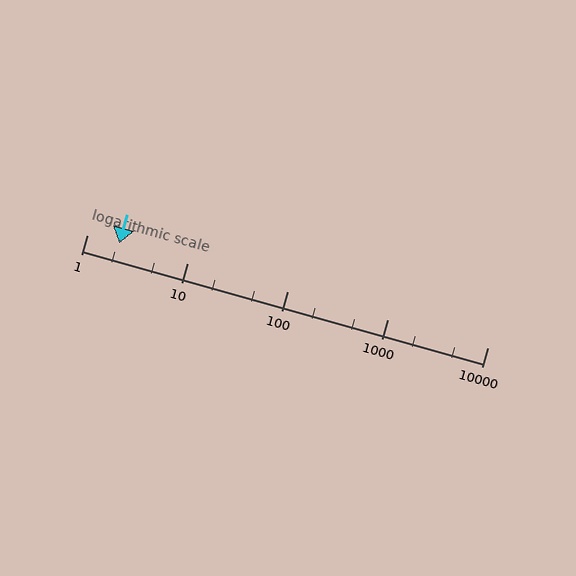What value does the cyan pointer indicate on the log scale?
The pointer indicates approximately 2.1.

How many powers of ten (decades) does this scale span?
The scale spans 4 decades, from 1 to 10000.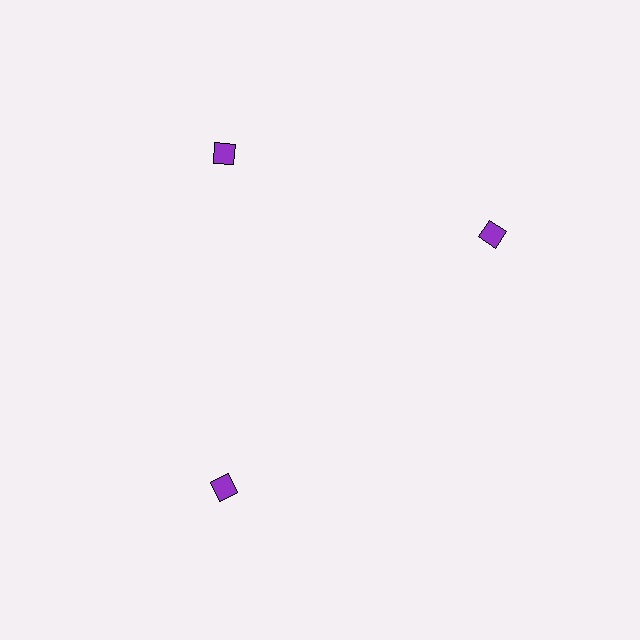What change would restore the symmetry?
The symmetry would be restored by rotating it back into even spacing with its neighbors so that all 3 diamonds sit at equal angles and equal distance from the center.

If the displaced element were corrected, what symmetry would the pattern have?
It would have 3-fold rotational symmetry — the pattern would map onto itself every 120 degrees.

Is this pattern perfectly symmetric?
No. The 3 purple diamonds are arranged in a ring, but one element near the 3 o'clock position is rotated out of alignment along the ring, breaking the 3-fold rotational symmetry.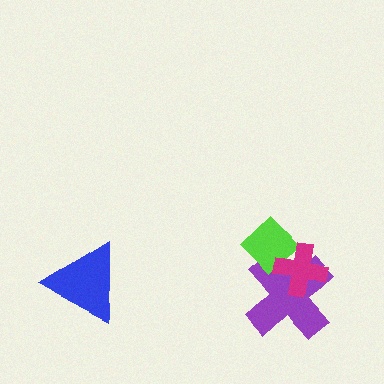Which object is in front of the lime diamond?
The magenta cross is in front of the lime diamond.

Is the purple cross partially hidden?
Yes, it is partially covered by another shape.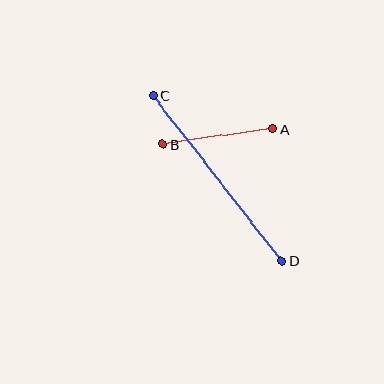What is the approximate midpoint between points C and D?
The midpoint is at approximately (217, 178) pixels.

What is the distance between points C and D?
The distance is approximately 209 pixels.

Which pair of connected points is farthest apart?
Points C and D are farthest apart.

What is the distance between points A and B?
The distance is approximately 112 pixels.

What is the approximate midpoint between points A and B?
The midpoint is at approximately (218, 137) pixels.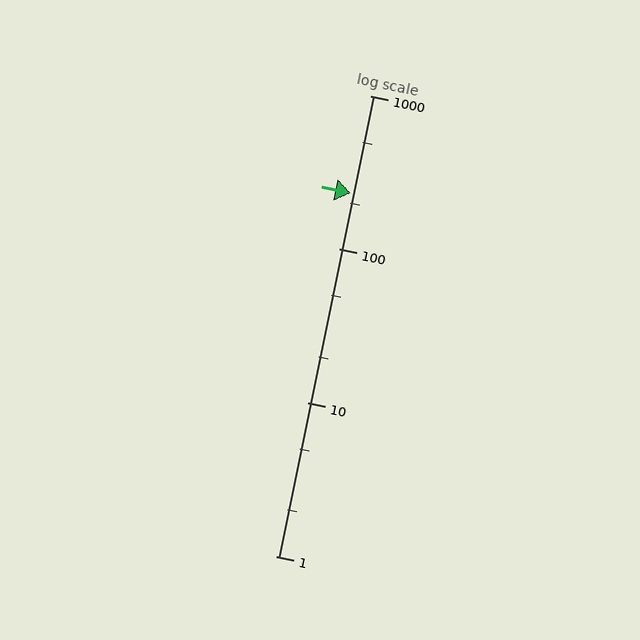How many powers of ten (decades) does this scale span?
The scale spans 3 decades, from 1 to 1000.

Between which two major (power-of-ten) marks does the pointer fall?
The pointer is between 100 and 1000.